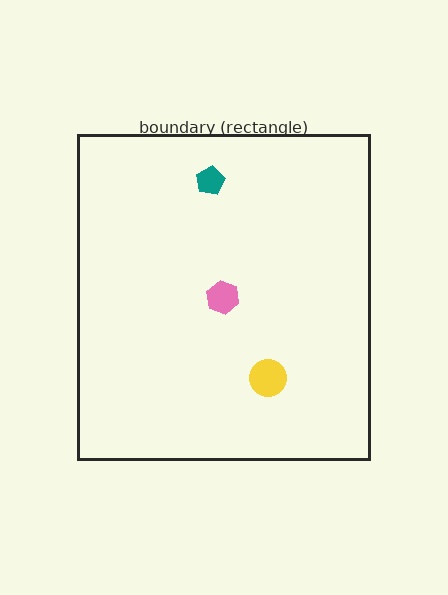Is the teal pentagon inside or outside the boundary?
Inside.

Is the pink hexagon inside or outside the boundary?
Inside.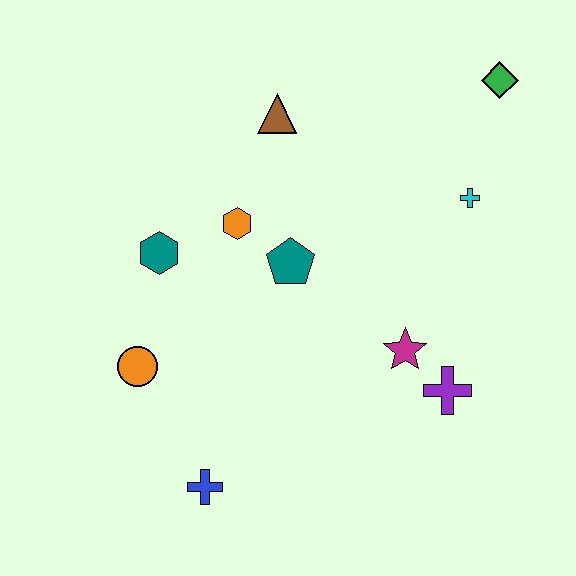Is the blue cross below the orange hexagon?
Yes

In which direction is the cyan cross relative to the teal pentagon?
The cyan cross is to the right of the teal pentagon.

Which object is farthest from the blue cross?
The green diamond is farthest from the blue cross.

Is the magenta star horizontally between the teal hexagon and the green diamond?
Yes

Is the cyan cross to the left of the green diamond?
Yes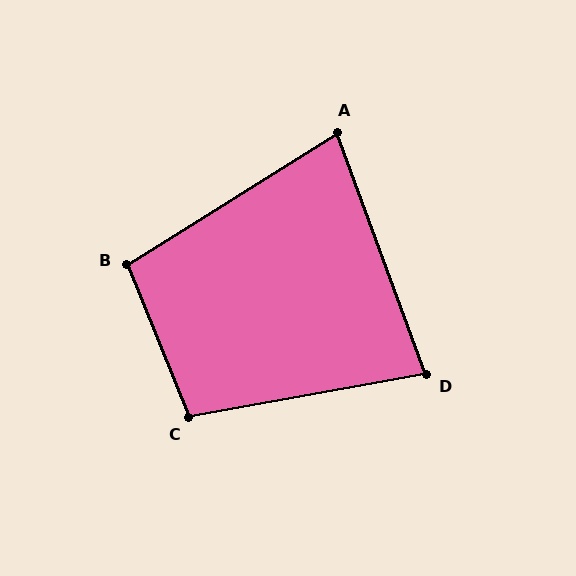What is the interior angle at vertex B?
Approximately 100 degrees (obtuse).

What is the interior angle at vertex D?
Approximately 80 degrees (acute).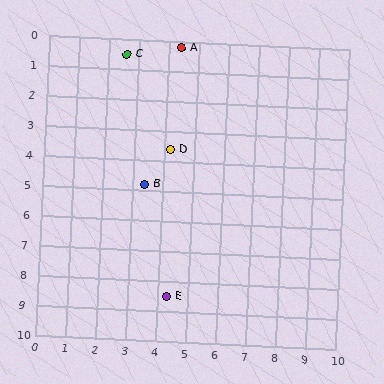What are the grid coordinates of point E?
Point E is at approximately (4.3, 8.5).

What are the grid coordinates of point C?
Point C is at approximately (2.6, 0.5).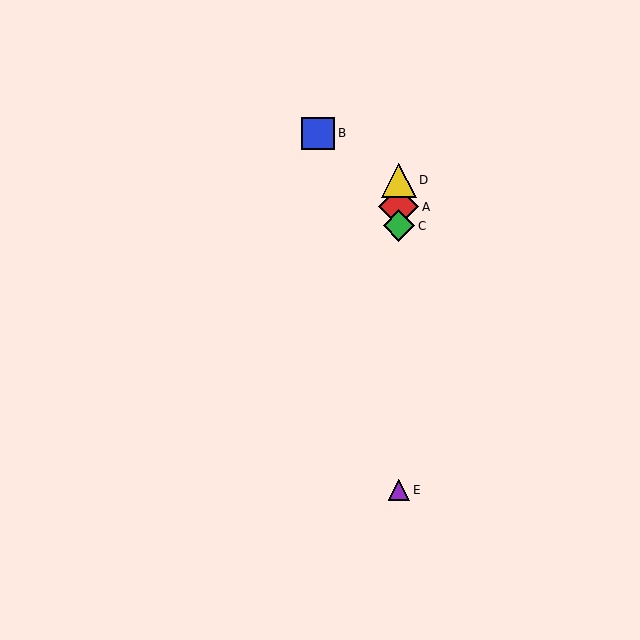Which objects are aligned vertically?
Objects A, C, D, E are aligned vertically.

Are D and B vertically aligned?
No, D is at x≈399 and B is at x≈318.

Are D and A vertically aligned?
Yes, both are at x≈399.